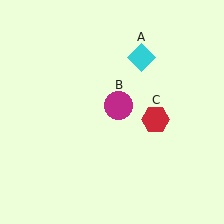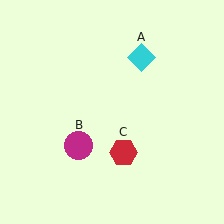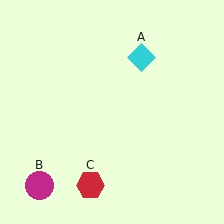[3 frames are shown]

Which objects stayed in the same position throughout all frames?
Cyan diamond (object A) remained stationary.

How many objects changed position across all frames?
2 objects changed position: magenta circle (object B), red hexagon (object C).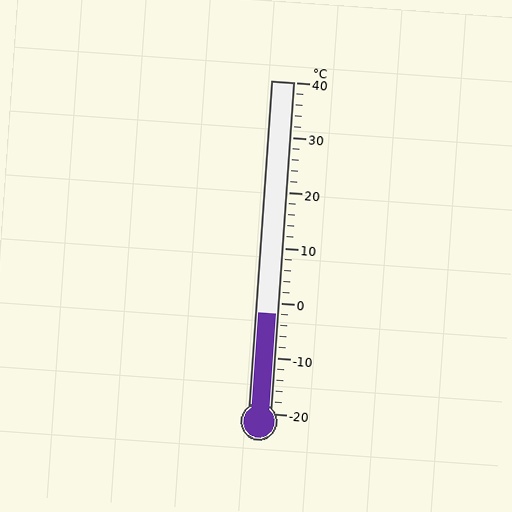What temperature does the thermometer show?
The thermometer shows approximately -2°C.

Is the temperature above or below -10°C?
The temperature is above -10°C.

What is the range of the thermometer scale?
The thermometer scale ranges from -20°C to 40°C.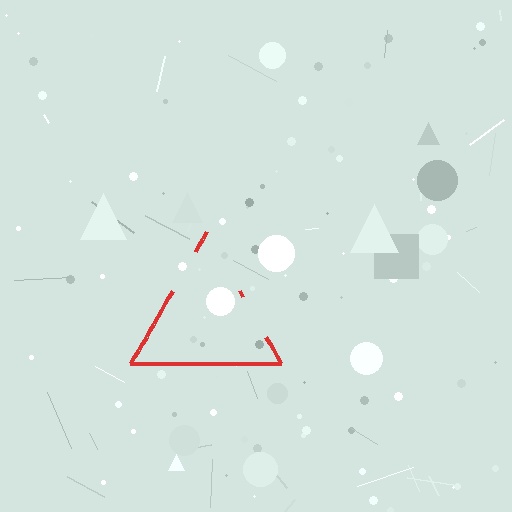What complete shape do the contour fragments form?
The contour fragments form a triangle.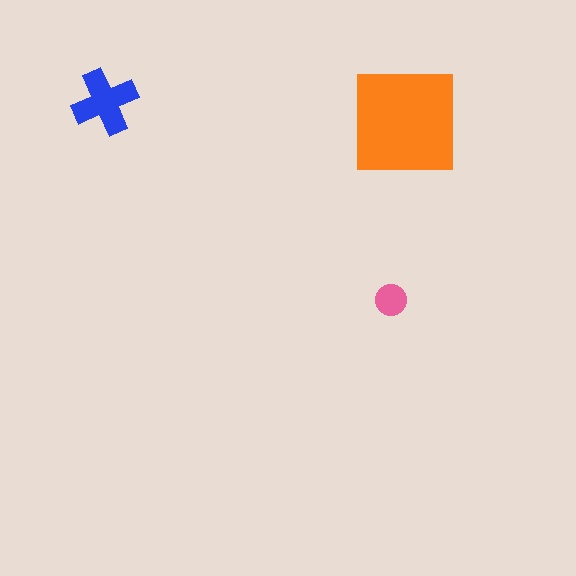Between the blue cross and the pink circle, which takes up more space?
The blue cross.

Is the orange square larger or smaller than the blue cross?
Larger.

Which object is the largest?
The orange square.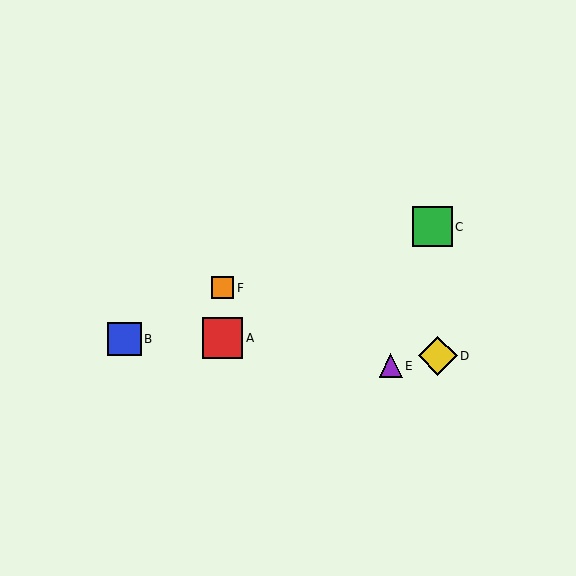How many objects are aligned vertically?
2 objects (A, F) are aligned vertically.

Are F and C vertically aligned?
No, F is at x≈223 and C is at x≈432.